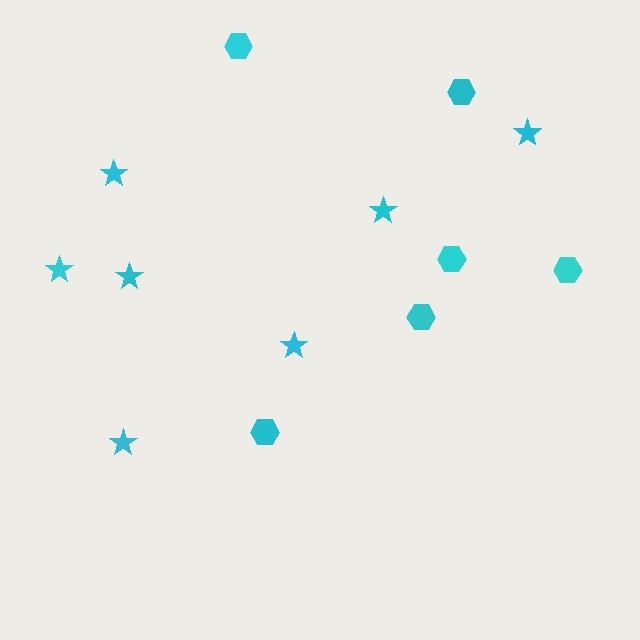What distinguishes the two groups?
There are 2 groups: one group of stars (7) and one group of hexagons (6).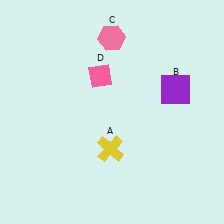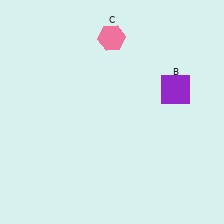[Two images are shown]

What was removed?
The yellow cross (A), the pink diamond (D) were removed in Image 2.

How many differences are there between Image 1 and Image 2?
There are 2 differences between the two images.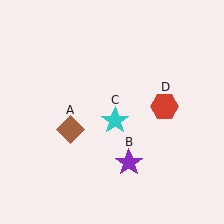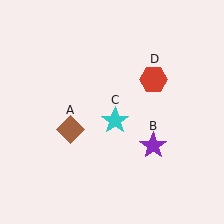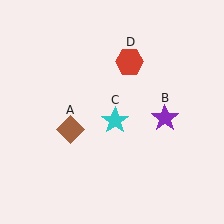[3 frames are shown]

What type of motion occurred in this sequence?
The purple star (object B), red hexagon (object D) rotated counterclockwise around the center of the scene.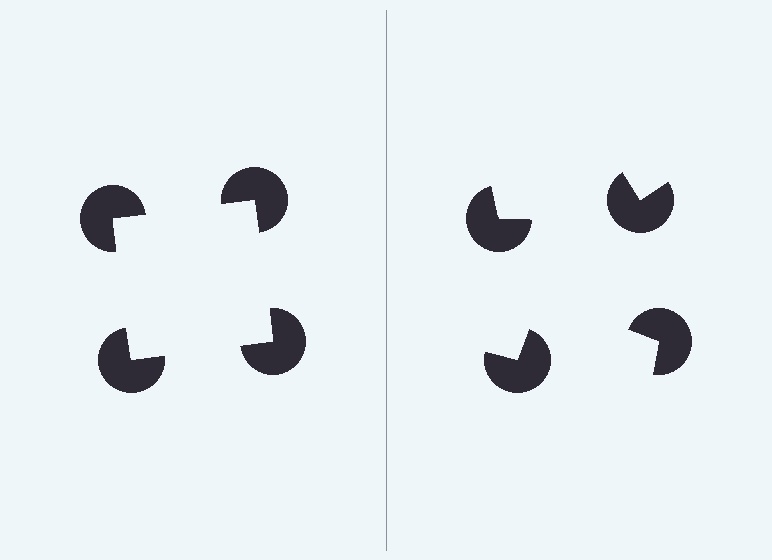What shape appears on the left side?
An illusory square.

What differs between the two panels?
The pac-man discs are positioned identically on both sides; only the wedge orientations differ. On the left they align to a square; on the right they are misaligned.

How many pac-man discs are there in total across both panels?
8 — 4 on each side.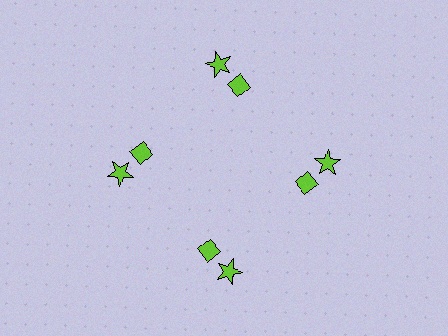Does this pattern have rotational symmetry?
Yes, this pattern has 4-fold rotational symmetry. It looks the same after rotating 90 degrees around the center.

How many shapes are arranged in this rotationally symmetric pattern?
There are 8 shapes, arranged in 4 groups of 2.